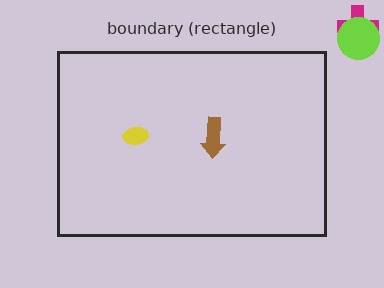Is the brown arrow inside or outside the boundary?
Inside.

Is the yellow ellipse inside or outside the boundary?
Inside.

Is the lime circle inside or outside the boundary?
Outside.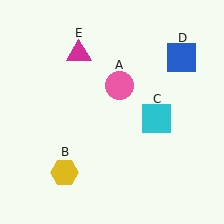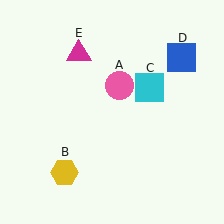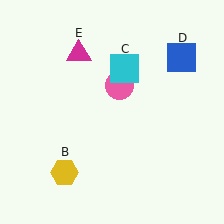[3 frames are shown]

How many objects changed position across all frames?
1 object changed position: cyan square (object C).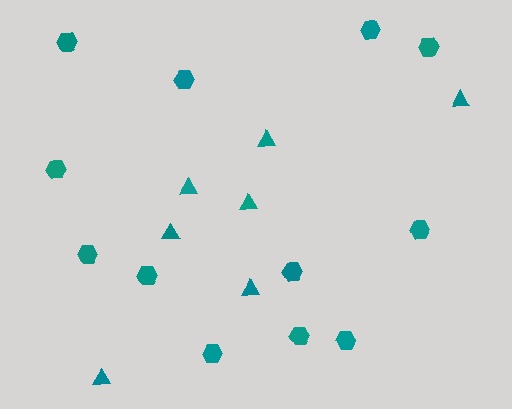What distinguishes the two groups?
There are 2 groups: one group of hexagons (12) and one group of triangles (7).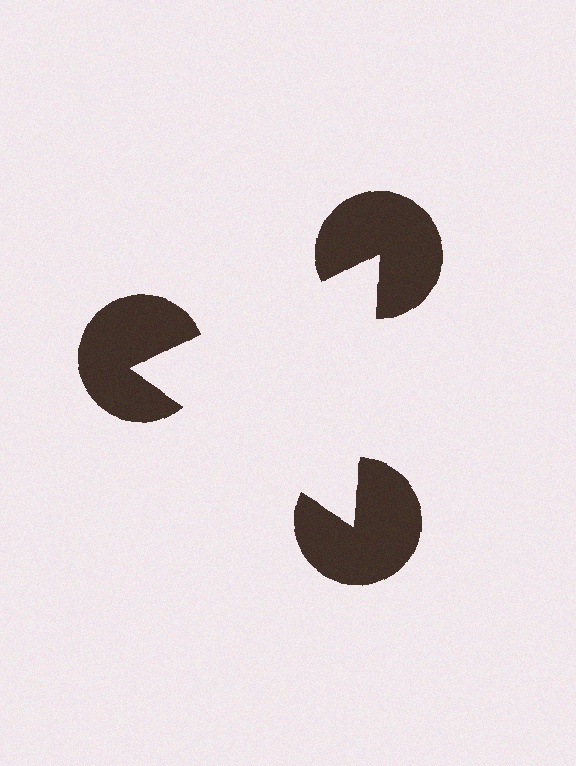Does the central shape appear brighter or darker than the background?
It typically appears slightly brighter than the background, even though no actual brightness change is drawn.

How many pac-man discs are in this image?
There are 3 — one at each vertex of the illusory triangle.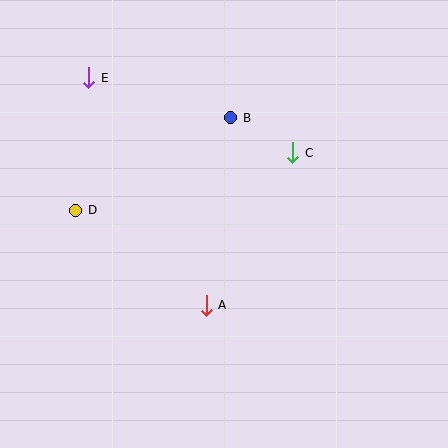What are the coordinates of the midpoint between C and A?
The midpoint between C and A is at (250, 229).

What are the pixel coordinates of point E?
Point E is at (89, 78).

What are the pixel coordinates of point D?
Point D is at (76, 210).